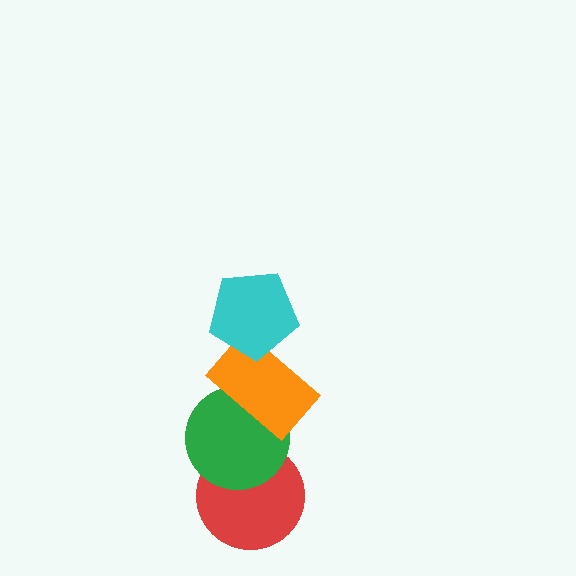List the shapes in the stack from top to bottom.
From top to bottom: the cyan pentagon, the orange rectangle, the green circle, the red circle.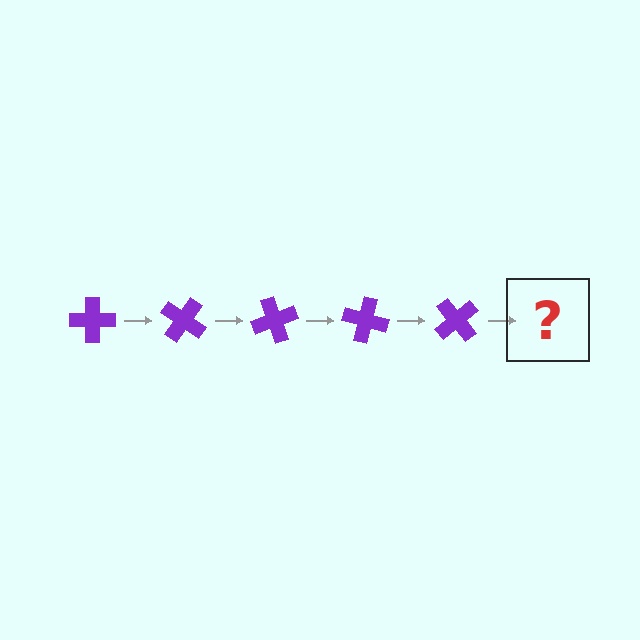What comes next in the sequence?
The next element should be a purple cross rotated 175 degrees.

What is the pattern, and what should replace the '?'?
The pattern is that the cross rotates 35 degrees each step. The '?' should be a purple cross rotated 175 degrees.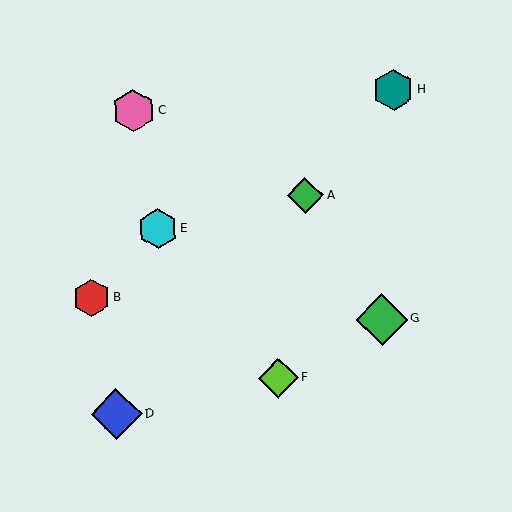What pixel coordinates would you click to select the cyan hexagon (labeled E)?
Click at (158, 229) to select the cyan hexagon E.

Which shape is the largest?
The green diamond (labeled G) is the largest.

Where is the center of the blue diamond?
The center of the blue diamond is at (116, 414).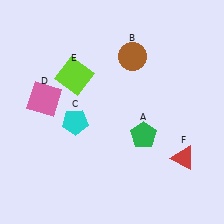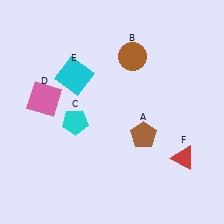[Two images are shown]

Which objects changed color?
A changed from green to brown. E changed from lime to cyan.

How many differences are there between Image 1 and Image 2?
There are 2 differences between the two images.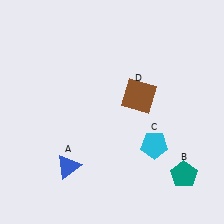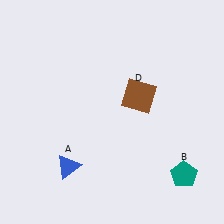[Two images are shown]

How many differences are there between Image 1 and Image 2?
There is 1 difference between the two images.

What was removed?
The cyan pentagon (C) was removed in Image 2.